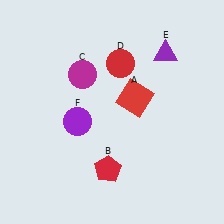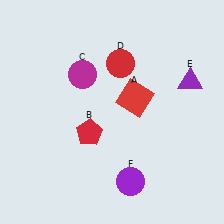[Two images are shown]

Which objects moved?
The objects that moved are: the red pentagon (B), the purple triangle (E), the purple circle (F).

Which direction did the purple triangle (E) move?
The purple triangle (E) moved down.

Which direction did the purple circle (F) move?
The purple circle (F) moved down.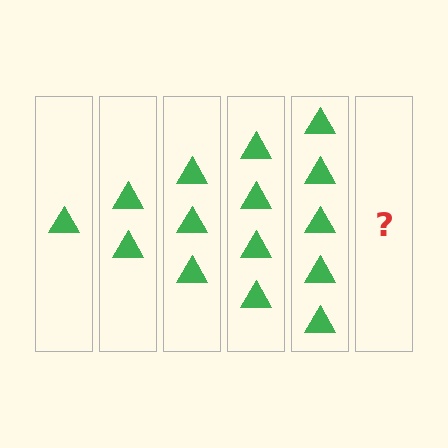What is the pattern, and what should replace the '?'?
The pattern is that each step adds one more triangle. The '?' should be 6 triangles.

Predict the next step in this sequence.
The next step is 6 triangles.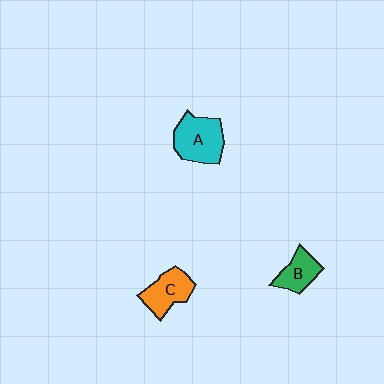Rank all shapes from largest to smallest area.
From largest to smallest: A (cyan), C (orange), B (green).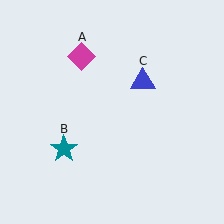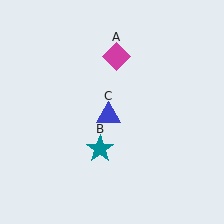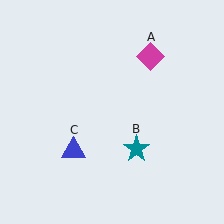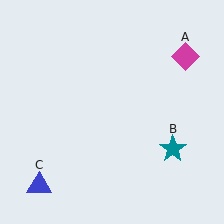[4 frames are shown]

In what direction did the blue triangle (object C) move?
The blue triangle (object C) moved down and to the left.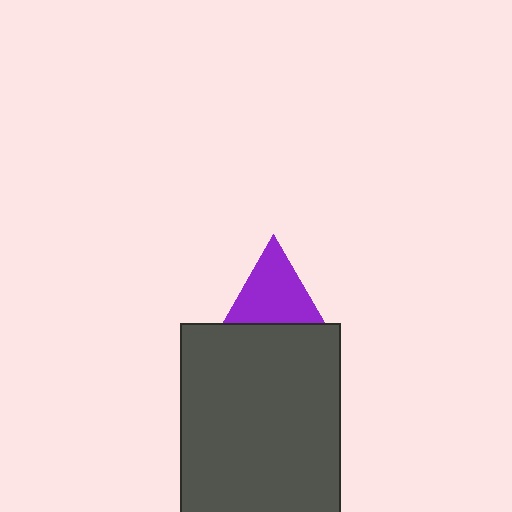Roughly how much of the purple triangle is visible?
Most of it is visible (roughly 69%).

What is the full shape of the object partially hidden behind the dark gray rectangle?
The partially hidden object is a purple triangle.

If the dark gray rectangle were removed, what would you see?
You would see the complete purple triangle.